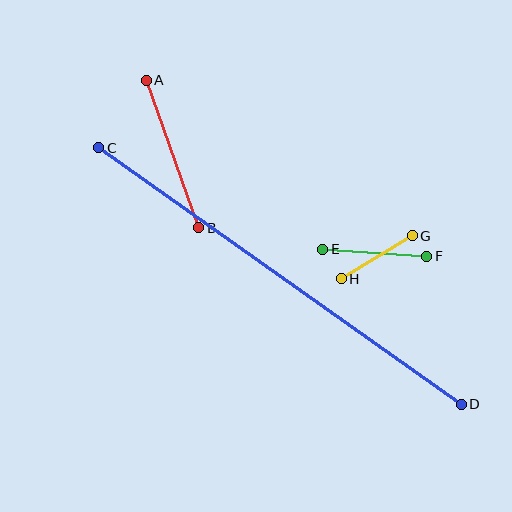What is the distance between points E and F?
The distance is approximately 104 pixels.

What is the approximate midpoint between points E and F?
The midpoint is at approximately (375, 253) pixels.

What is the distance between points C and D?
The distance is approximately 444 pixels.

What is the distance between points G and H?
The distance is approximately 83 pixels.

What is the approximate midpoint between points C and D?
The midpoint is at approximately (280, 276) pixels.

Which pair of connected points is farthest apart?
Points C and D are farthest apart.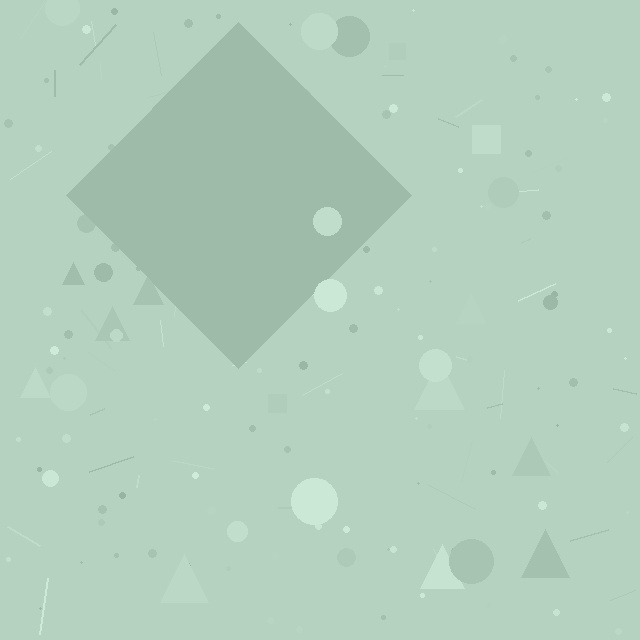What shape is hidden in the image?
A diamond is hidden in the image.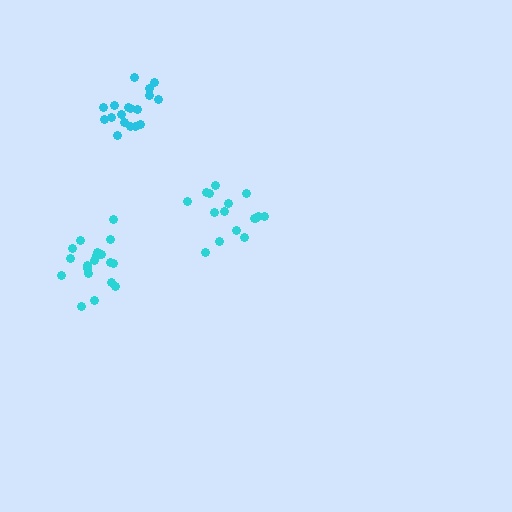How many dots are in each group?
Group 1: 16 dots, Group 2: 19 dots, Group 3: 18 dots (53 total).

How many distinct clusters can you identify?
There are 3 distinct clusters.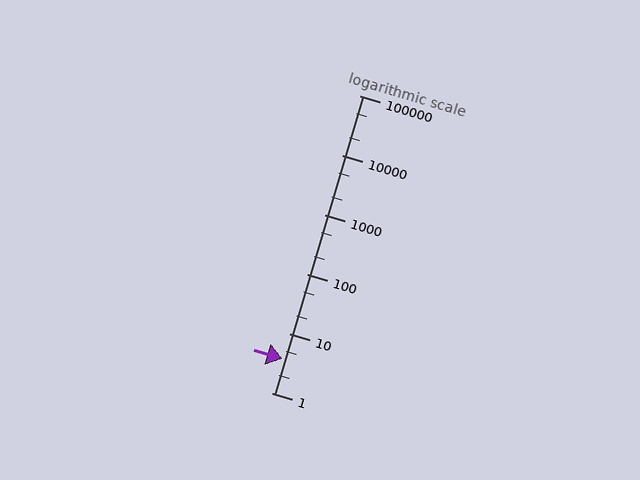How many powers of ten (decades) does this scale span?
The scale spans 5 decades, from 1 to 100000.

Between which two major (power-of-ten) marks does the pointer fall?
The pointer is between 1 and 10.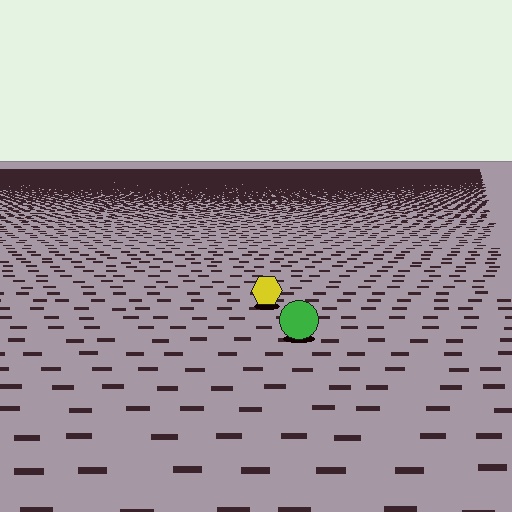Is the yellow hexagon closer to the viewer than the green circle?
No. The green circle is closer — you can tell from the texture gradient: the ground texture is coarser near it.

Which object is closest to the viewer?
The green circle is closest. The texture marks near it are larger and more spread out.